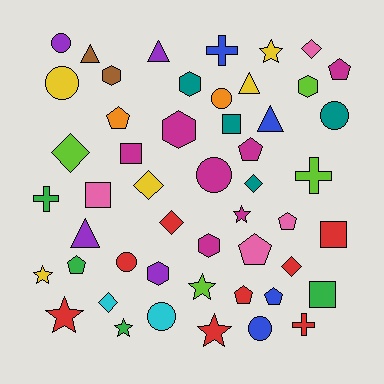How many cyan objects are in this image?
There are 2 cyan objects.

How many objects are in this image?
There are 50 objects.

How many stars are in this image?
There are 7 stars.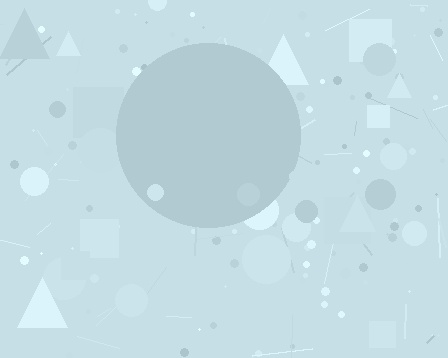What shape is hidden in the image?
A circle is hidden in the image.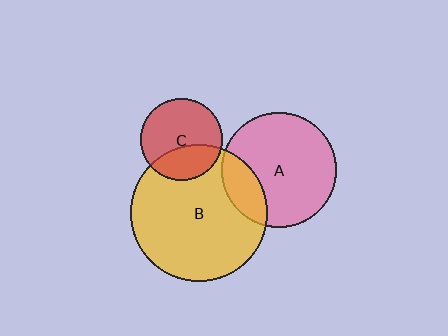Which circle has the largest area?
Circle B (yellow).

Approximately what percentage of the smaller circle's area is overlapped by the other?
Approximately 35%.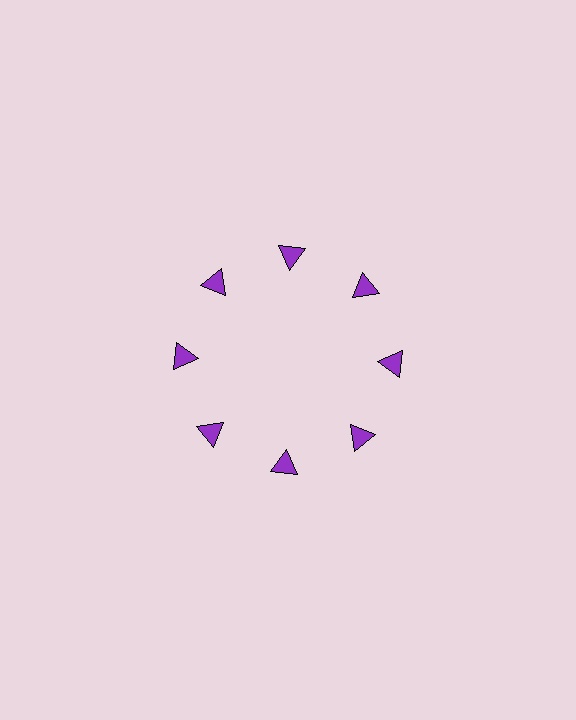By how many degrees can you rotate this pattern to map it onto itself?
The pattern maps onto itself every 45 degrees of rotation.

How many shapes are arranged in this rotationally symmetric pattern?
There are 8 shapes, arranged in 8 groups of 1.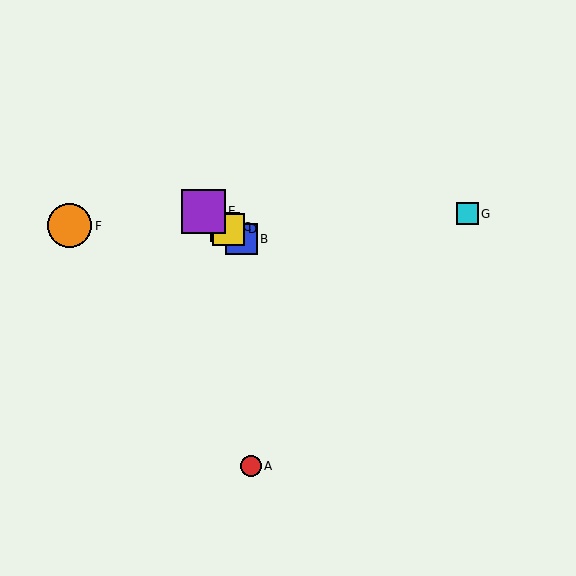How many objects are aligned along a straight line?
4 objects (B, C, D, E) are aligned along a straight line.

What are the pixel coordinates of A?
Object A is at (251, 466).